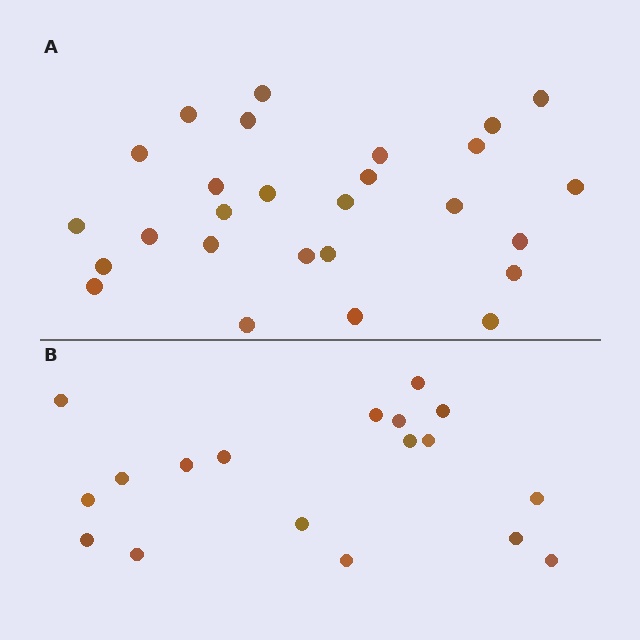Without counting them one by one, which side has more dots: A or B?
Region A (the top region) has more dots.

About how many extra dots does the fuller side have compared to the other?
Region A has roughly 8 or so more dots than region B.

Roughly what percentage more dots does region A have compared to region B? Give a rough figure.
About 50% more.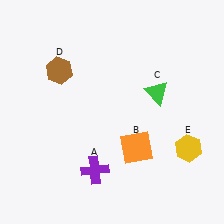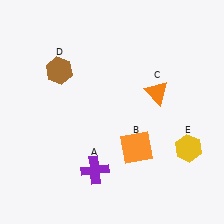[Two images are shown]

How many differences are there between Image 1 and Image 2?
There is 1 difference between the two images.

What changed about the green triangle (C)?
In Image 1, C is green. In Image 2, it changed to orange.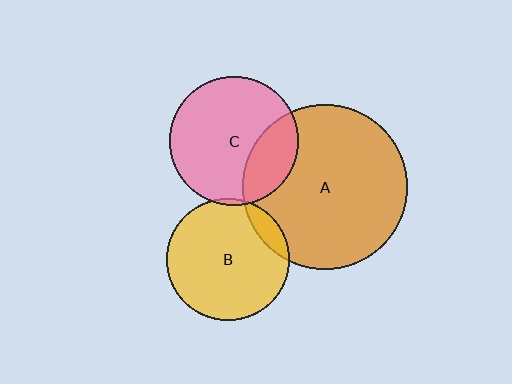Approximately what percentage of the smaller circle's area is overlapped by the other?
Approximately 5%.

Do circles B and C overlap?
Yes.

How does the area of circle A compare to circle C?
Approximately 1.6 times.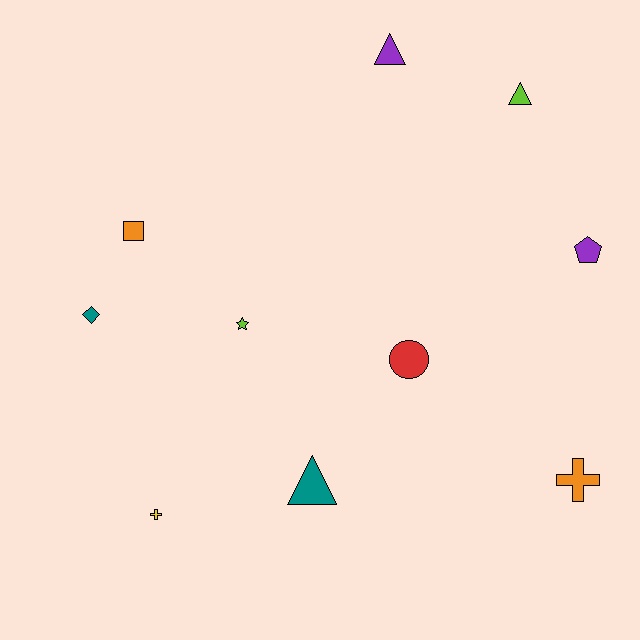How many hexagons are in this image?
There are no hexagons.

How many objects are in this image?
There are 10 objects.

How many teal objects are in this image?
There are 2 teal objects.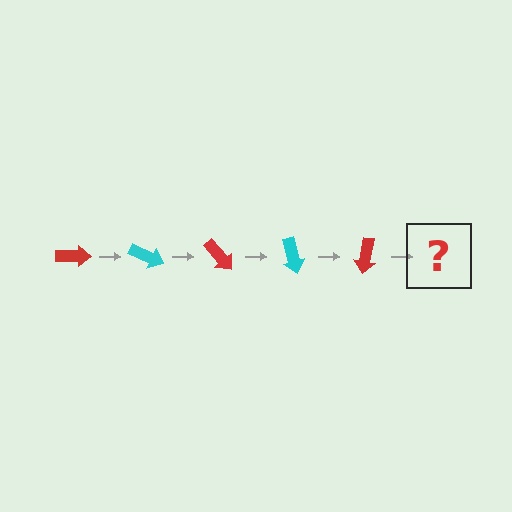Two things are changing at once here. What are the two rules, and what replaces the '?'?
The two rules are that it rotates 25 degrees each step and the color cycles through red and cyan. The '?' should be a cyan arrow, rotated 125 degrees from the start.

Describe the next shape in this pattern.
It should be a cyan arrow, rotated 125 degrees from the start.